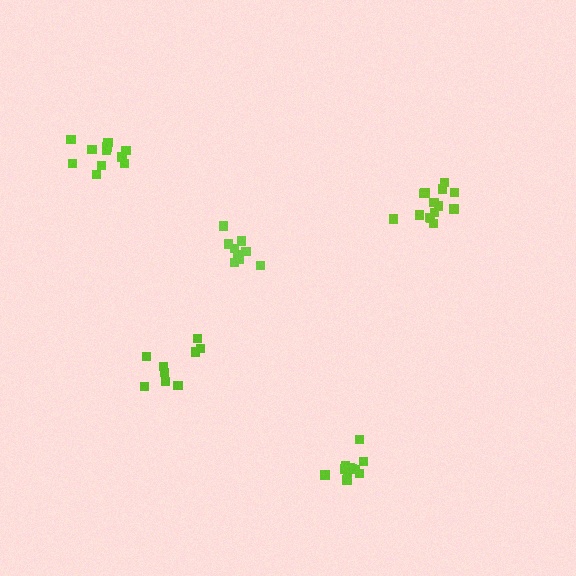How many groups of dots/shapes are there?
There are 5 groups.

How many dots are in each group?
Group 1: 9 dots, Group 2: 11 dots, Group 3: 14 dots, Group 4: 11 dots, Group 5: 9 dots (54 total).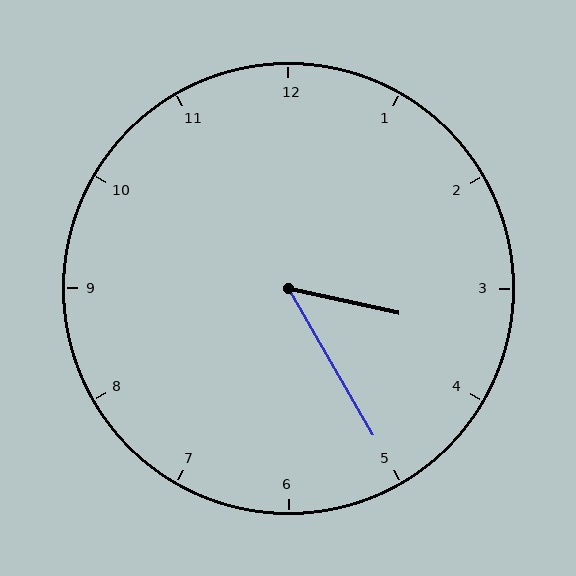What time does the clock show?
3:25.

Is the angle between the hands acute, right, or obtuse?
It is acute.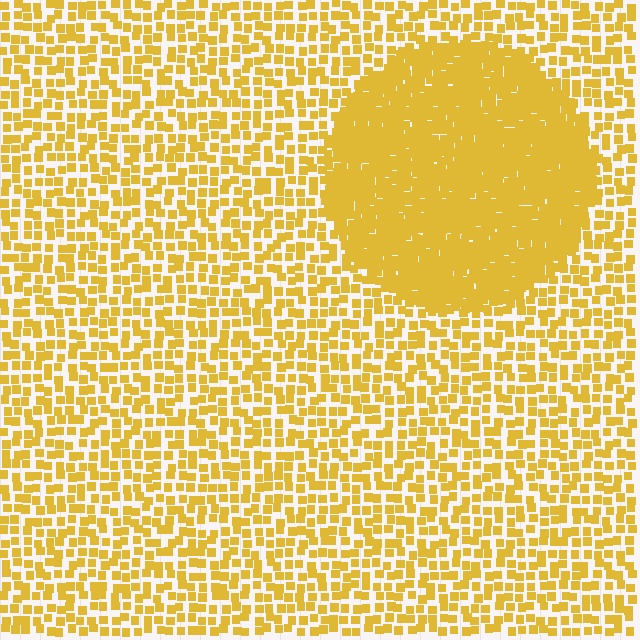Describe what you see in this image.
The image contains small yellow elements arranged at two different densities. A circle-shaped region is visible where the elements are more densely packed than the surrounding area.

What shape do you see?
I see a circle.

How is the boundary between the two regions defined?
The boundary is defined by a change in element density (approximately 2.4x ratio). All elements are the same color, size, and shape.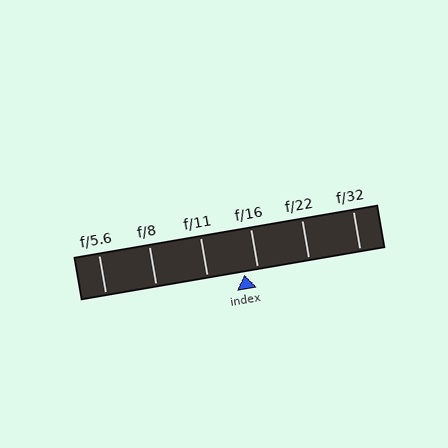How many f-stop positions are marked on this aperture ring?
There are 6 f-stop positions marked.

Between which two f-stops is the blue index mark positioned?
The index mark is between f/11 and f/16.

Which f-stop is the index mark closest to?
The index mark is closest to f/16.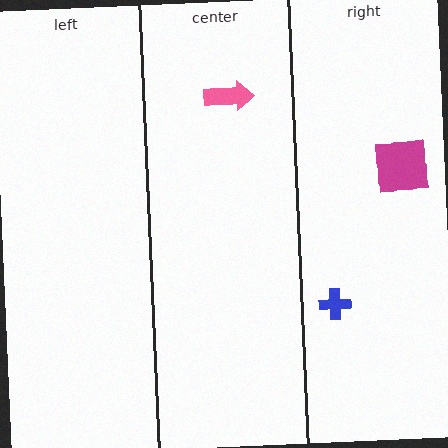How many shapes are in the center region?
1.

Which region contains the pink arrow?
The center region.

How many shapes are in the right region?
2.